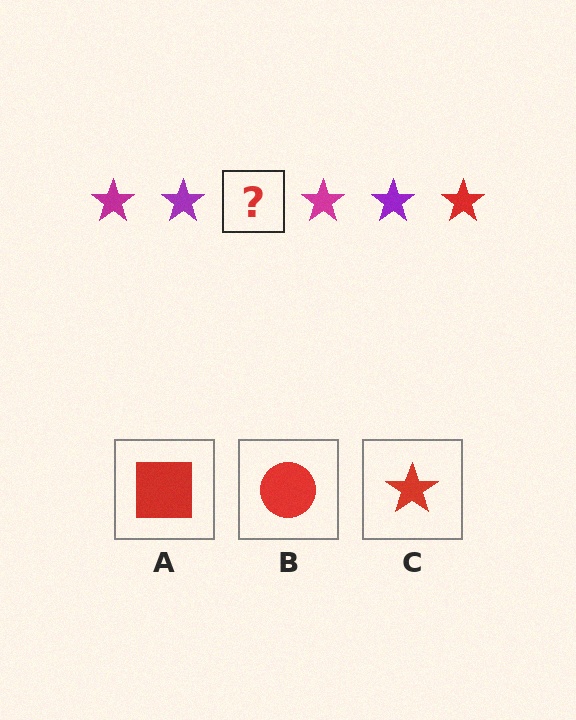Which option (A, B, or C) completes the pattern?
C.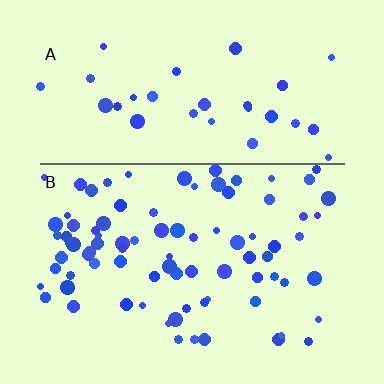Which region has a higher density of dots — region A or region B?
B (the bottom).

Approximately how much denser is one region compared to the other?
Approximately 2.4× — region B over region A.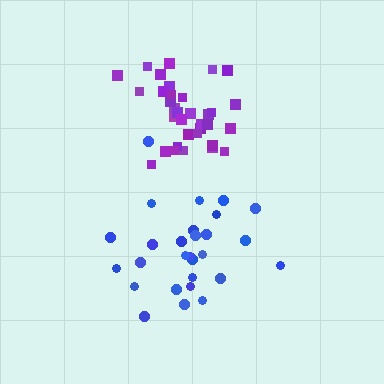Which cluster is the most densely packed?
Purple.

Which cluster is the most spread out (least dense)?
Blue.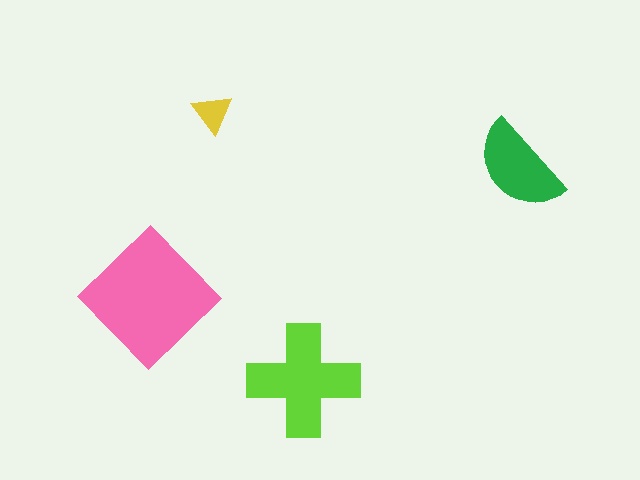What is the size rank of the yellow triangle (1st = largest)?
4th.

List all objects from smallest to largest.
The yellow triangle, the green semicircle, the lime cross, the pink diamond.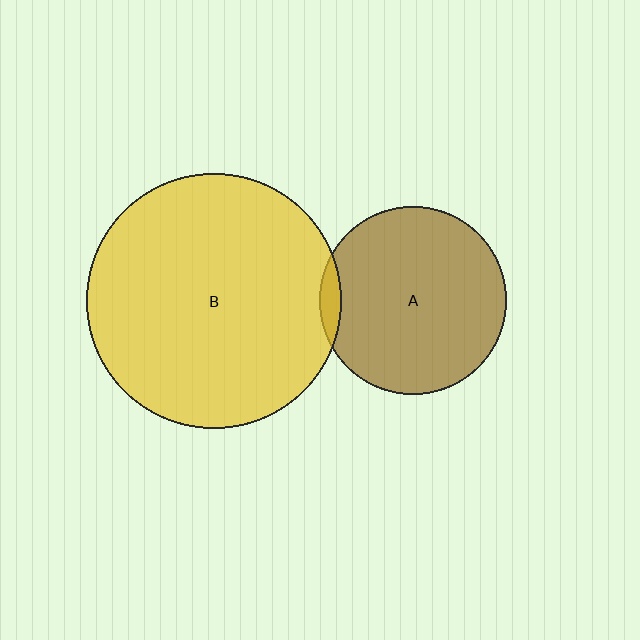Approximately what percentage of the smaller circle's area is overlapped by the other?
Approximately 5%.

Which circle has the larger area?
Circle B (yellow).